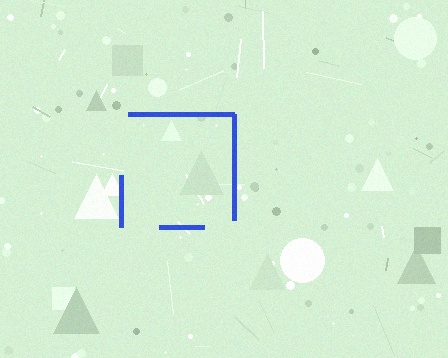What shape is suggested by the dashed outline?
The dashed outline suggests a square.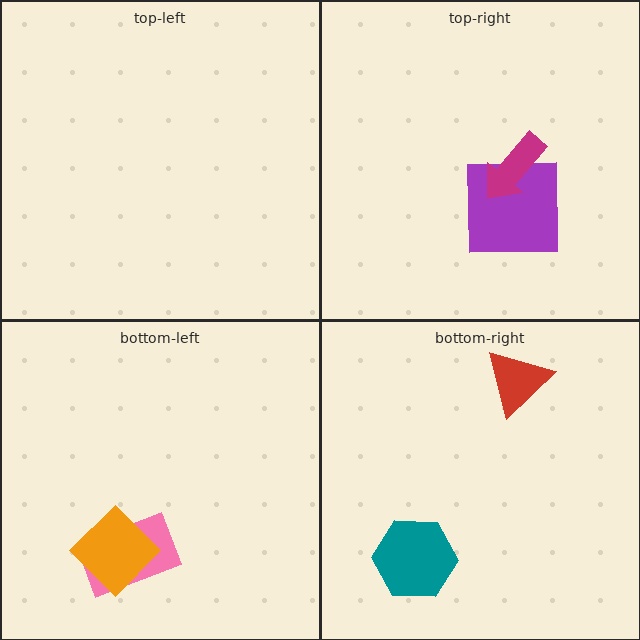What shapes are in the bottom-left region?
The pink rectangle, the orange diamond.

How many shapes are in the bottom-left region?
2.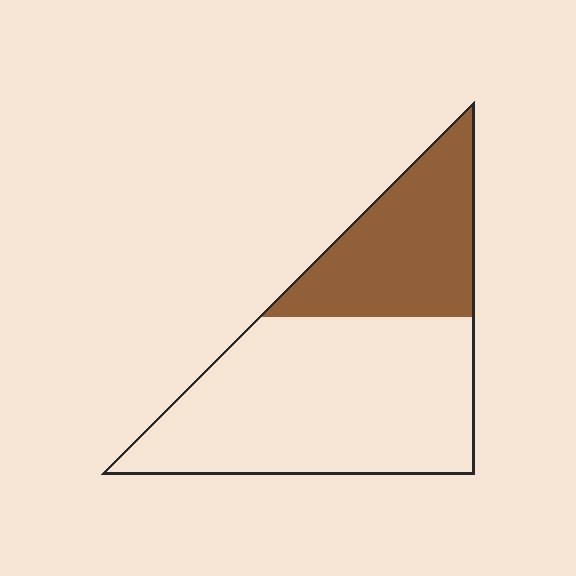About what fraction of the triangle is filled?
About one third (1/3).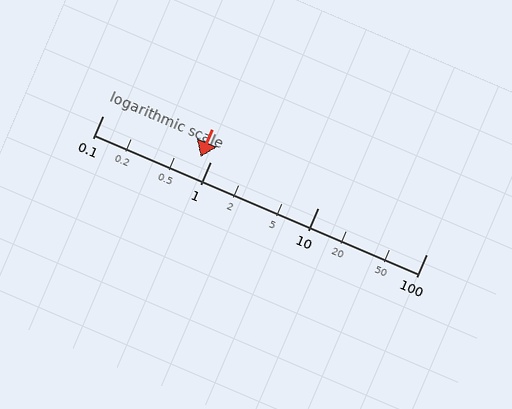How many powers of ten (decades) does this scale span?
The scale spans 3 decades, from 0.1 to 100.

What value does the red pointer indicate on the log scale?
The pointer indicates approximately 0.81.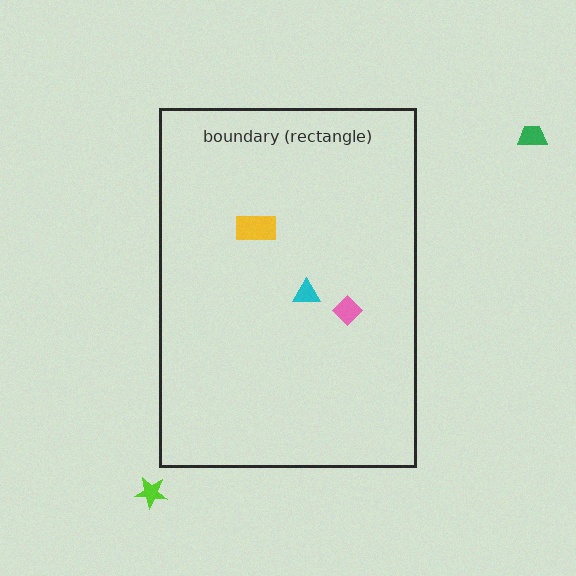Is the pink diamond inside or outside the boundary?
Inside.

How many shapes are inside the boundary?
3 inside, 2 outside.